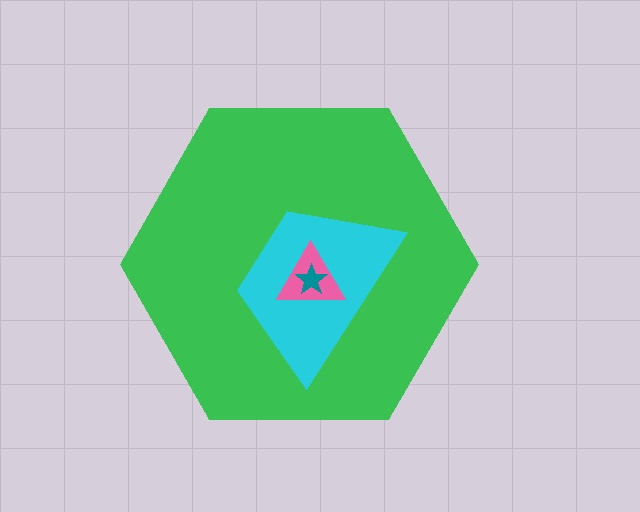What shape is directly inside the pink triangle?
The teal star.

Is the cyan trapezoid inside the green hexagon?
Yes.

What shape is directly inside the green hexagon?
The cyan trapezoid.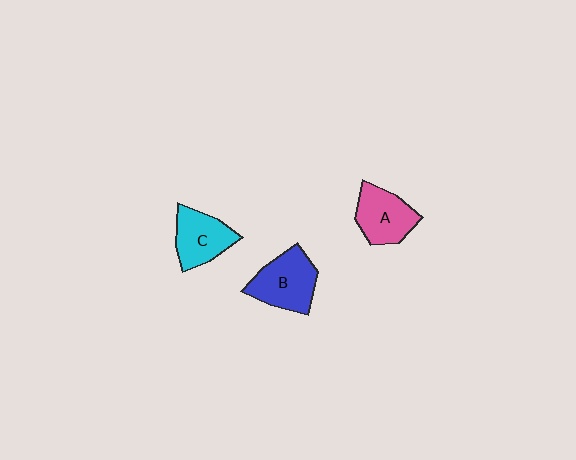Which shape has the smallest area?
Shape C (cyan).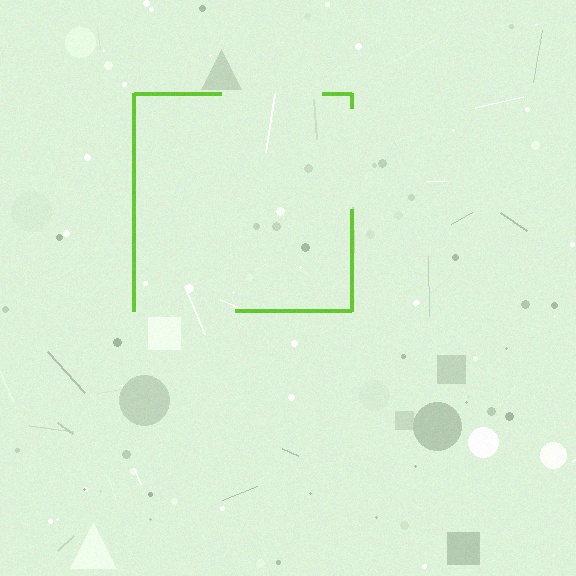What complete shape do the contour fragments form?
The contour fragments form a square.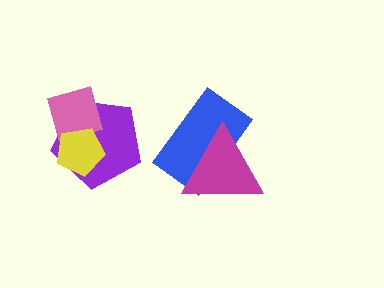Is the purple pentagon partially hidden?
Yes, it is partially covered by another shape.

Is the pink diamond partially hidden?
Yes, it is partially covered by another shape.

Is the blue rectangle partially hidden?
Yes, it is partially covered by another shape.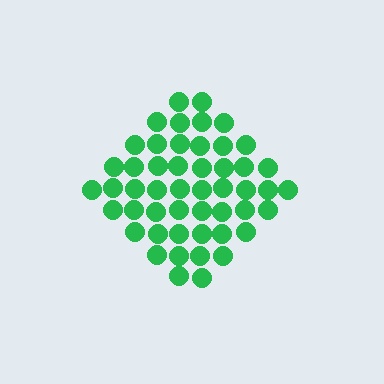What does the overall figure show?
The overall figure shows a diamond.